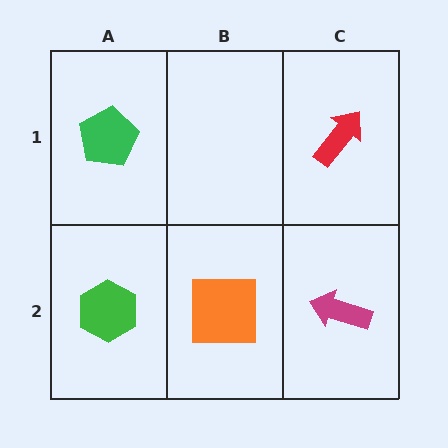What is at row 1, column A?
A green pentagon.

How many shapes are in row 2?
3 shapes.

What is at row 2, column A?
A green hexagon.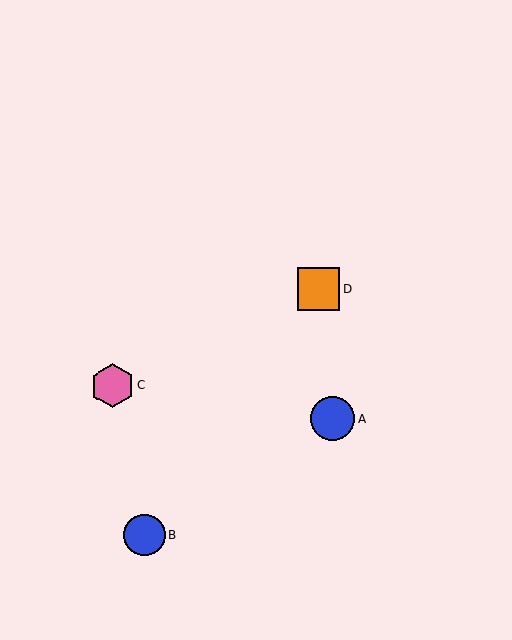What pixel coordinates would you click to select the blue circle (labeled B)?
Click at (144, 535) to select the blue circle B.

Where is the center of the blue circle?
The center of the blue circle is at (333, 418).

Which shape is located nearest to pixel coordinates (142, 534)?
The blue circle (labeled B) at (144, 535) is nearest to that location.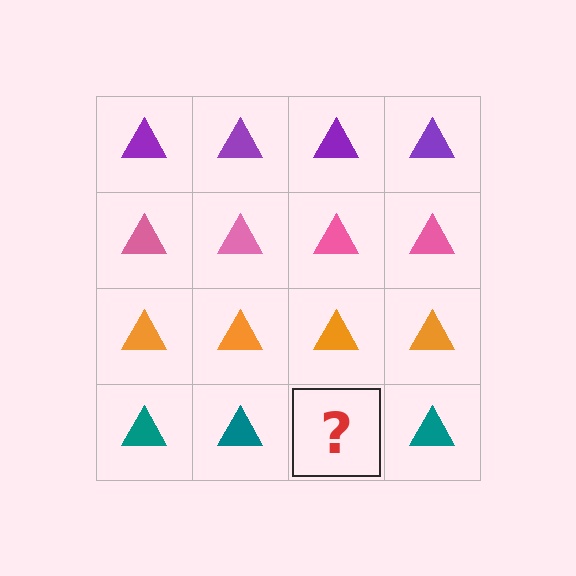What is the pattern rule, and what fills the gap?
The rule is that each row has a consistent color. The gap should be filled with a teal triangle.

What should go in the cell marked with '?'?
The missing cell should contain a teal triangle.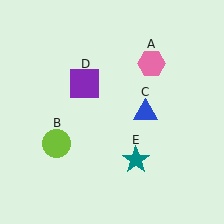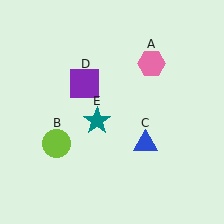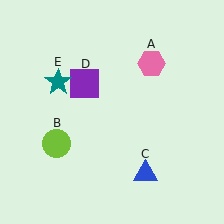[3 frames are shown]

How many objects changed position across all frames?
2 objects changed position: blue triangle (object C), teal star (object E).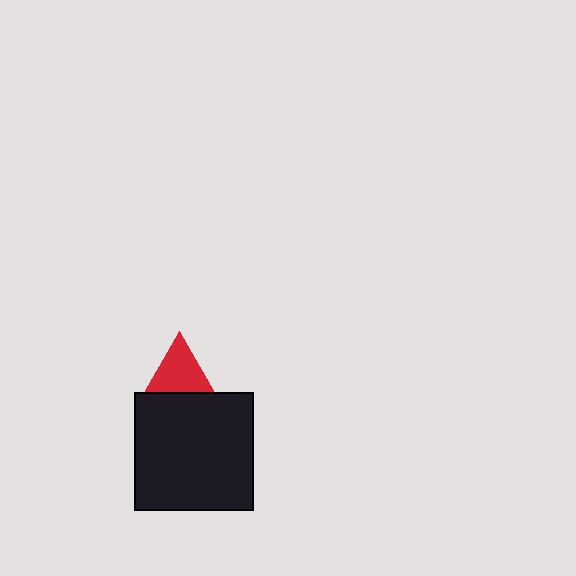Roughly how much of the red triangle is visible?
About half of it is visible (roughly 63%).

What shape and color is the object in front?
The object in front is a black square.